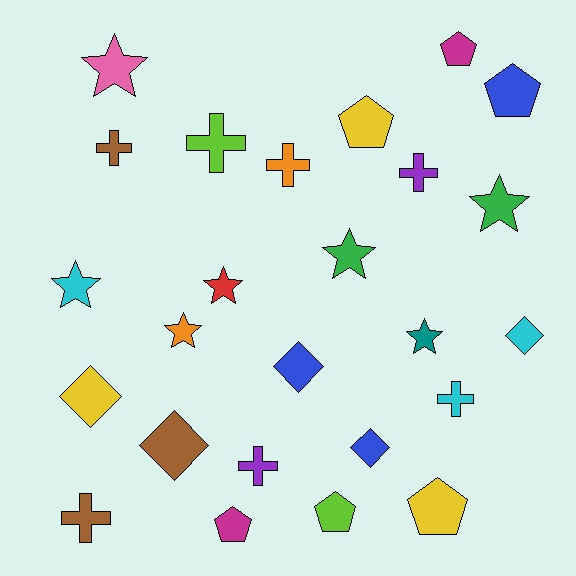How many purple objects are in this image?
There are 2 purple objects.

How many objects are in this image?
There are 25 objects.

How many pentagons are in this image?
There are 6 pentagons.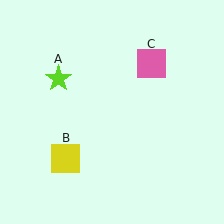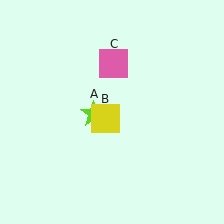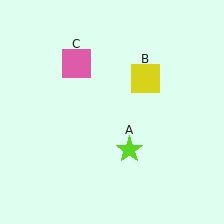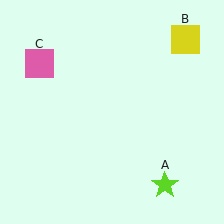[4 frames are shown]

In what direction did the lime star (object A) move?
The lime star (object A) moved down and to the right.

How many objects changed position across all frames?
3 objects changed position: lime star (object A), yellow square (object B), pink square (object C).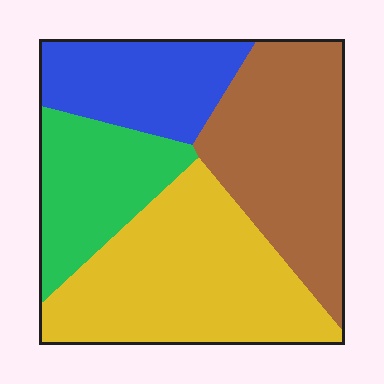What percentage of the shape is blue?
Blue takes up less than a quarter of the shape.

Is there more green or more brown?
Brown.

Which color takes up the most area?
Yellow, at roughly 35%.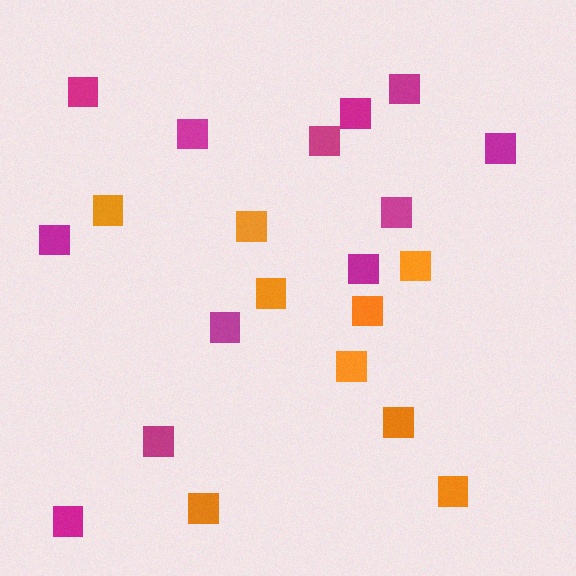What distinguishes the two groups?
There are 2 groups: one group of orange squares (9) and one group of magenta squares (12).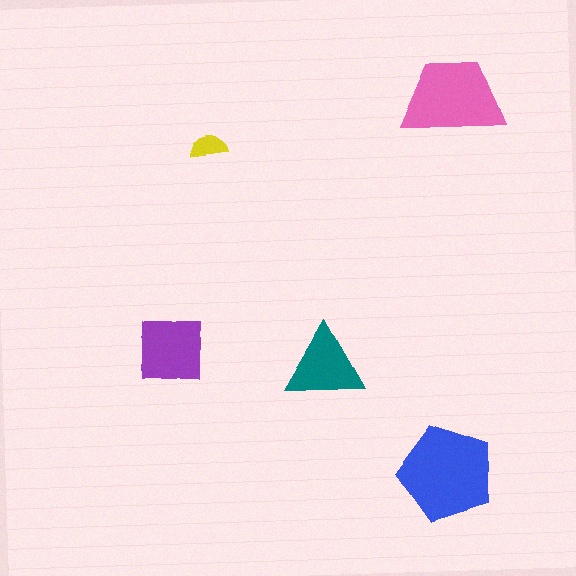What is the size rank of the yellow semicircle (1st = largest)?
5th.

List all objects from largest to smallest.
The blue pentagon, the pink trapezoid, the purple square, the teal triangle, the yellow semicircle.